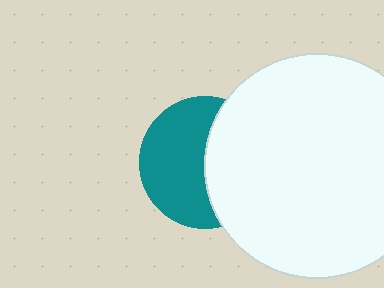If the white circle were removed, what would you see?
You would see the complete teal circle.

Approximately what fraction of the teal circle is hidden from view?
Roughly 45% of the teal circle is hidden behind the white circle.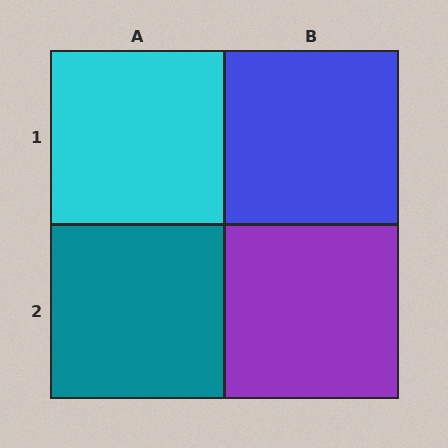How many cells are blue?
1 cell is blue.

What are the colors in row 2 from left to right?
Teal, purple.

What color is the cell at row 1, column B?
Blue.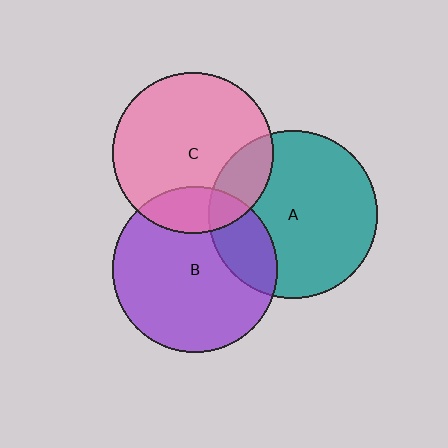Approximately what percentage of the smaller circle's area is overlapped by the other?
Approximately 20%.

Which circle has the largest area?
Circle A (teal).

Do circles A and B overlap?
Yes.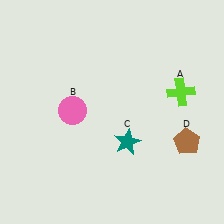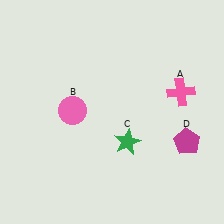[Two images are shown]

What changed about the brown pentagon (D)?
In Image 1, D is brown. In Image 2, it changed to magenta.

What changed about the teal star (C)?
In Image 1, C is teal. In Image 2, it changed to green.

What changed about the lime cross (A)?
In Image 1, A is lime. In Image 2, it changed to pink.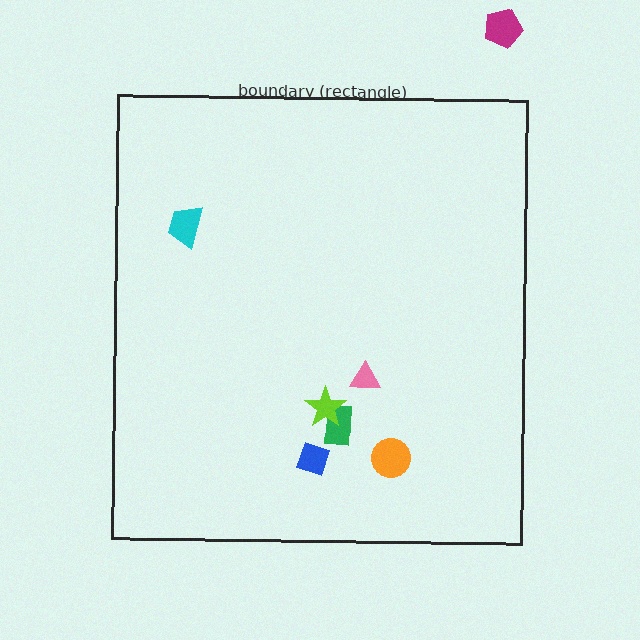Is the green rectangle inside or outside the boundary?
Inside.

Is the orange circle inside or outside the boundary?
Inside.